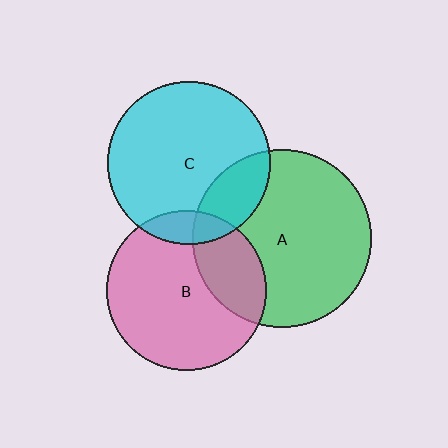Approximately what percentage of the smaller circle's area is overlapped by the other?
Approximately 20%.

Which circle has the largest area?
Circle A (green).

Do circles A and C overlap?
Yes.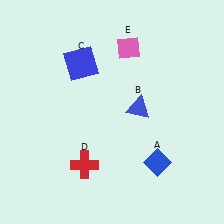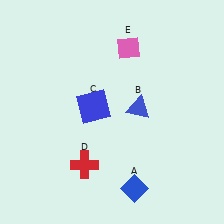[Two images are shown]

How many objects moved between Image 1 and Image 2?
2 objects moved between the two images.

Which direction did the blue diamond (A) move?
The blue diamond (A) moved down.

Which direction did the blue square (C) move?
The blue square (C) moved down.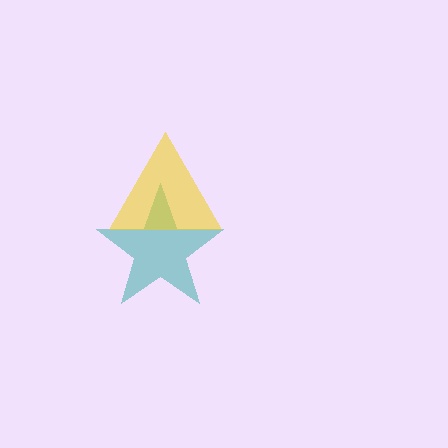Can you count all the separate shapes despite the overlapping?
Yes, there are 2 separate shapes.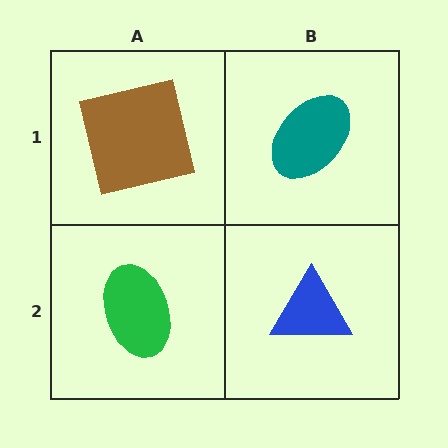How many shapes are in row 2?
2 shapes.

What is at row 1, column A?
A brown square.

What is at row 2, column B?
A blue triangle.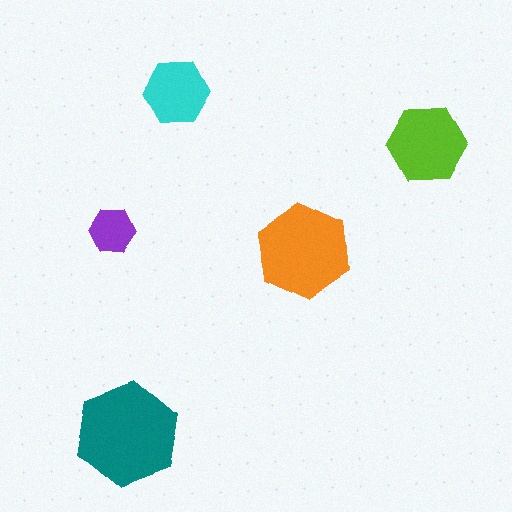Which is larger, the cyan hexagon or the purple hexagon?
The cyan one.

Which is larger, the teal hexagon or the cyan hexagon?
The teal one.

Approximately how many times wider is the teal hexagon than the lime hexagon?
About 1.5 times wider.